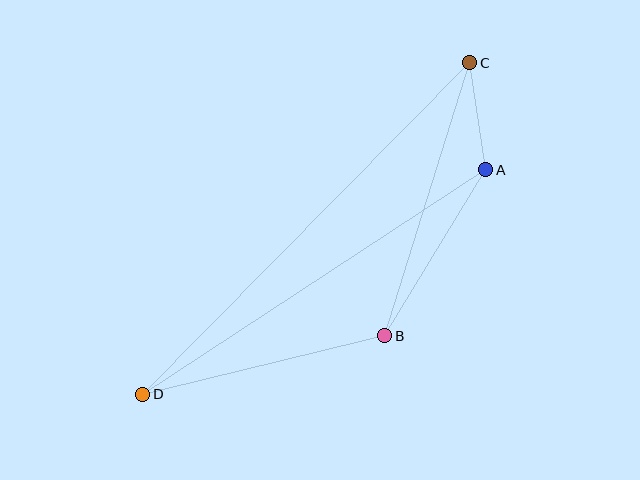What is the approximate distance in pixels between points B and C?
The distance between B and C is approximately 286 pixels.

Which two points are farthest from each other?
Points C and D are farthest from each other.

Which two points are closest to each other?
Points A and C are closest to each other.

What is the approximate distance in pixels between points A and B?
The distance between A and B is approximately 194 pixels.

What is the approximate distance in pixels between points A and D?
The distance between A and D is approximately 410 pixels.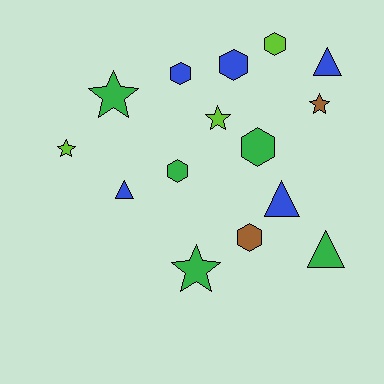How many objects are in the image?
There are 15 objects.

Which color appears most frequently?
Blue, with 5 objects.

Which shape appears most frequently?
Hexagon, with 6 objects.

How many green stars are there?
There are 2 green stars.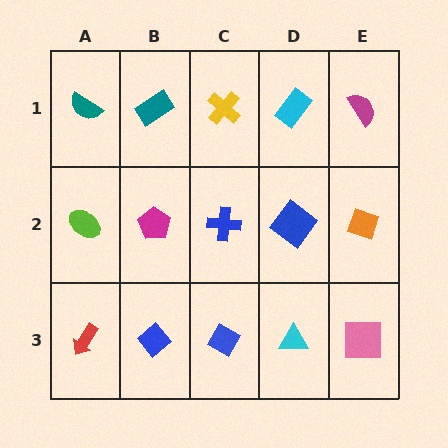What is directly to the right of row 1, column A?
A teal rectangle.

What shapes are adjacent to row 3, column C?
A blue cross (row 2, column C), a blue diamond (row 3, column B), a cyan triangle (row 3, column D).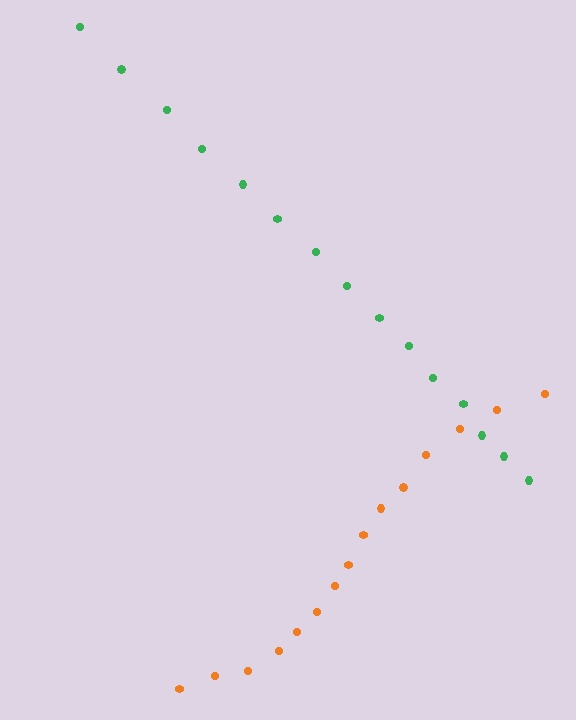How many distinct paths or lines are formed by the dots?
There are 2 distinct paths.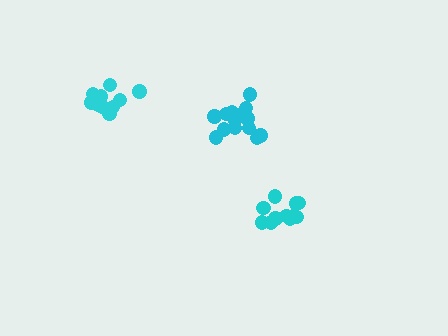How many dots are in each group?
Group 1: 11 dots, Group 2: 15 dots, Group 3: 11 dots (37 total).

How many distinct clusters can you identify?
There are 3 distinct clusters.